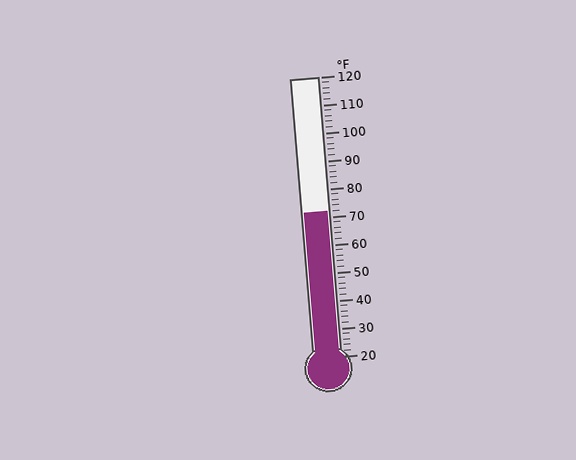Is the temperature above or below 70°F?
The temperature is above 70°F.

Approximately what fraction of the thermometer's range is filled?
The thermometer is filled to approximately 50% of its range.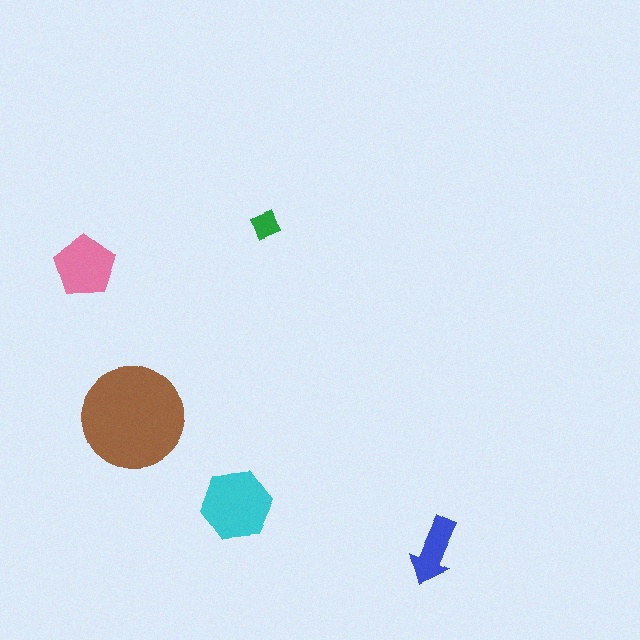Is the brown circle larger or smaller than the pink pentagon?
Larger.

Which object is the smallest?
The green diamond.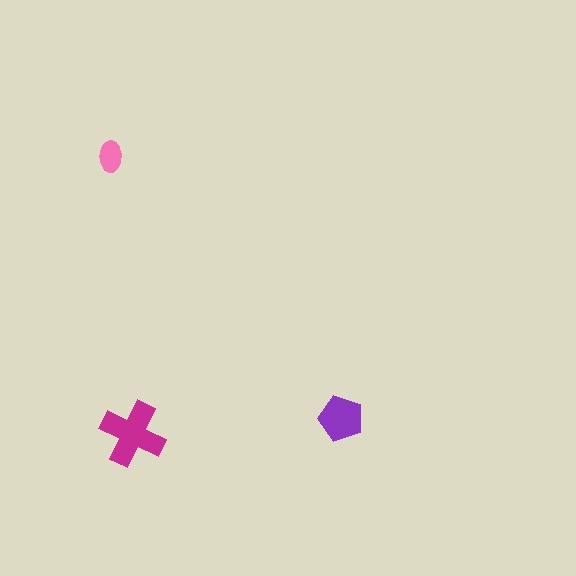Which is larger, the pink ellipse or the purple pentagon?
The purple pentagon.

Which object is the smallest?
The pink ellipse.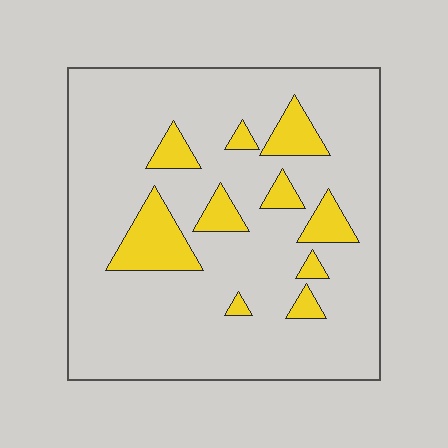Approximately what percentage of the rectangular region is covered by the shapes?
Approximately 15%.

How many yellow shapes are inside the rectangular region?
10.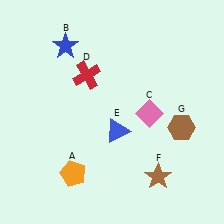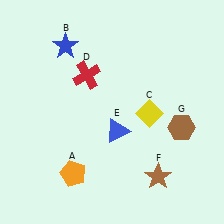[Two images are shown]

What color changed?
The diamond (C) changed from pink in Image 1 to yellow in Image 2.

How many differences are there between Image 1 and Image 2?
There is 1 difference between the two images.